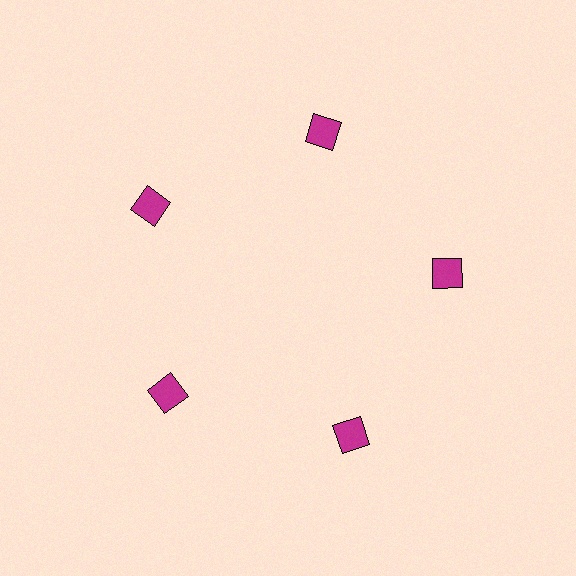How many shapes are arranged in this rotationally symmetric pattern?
There are 5 shapes, arranged in 5 groups of 1.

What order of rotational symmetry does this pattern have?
This pattern has 5-fold rotational symmetry.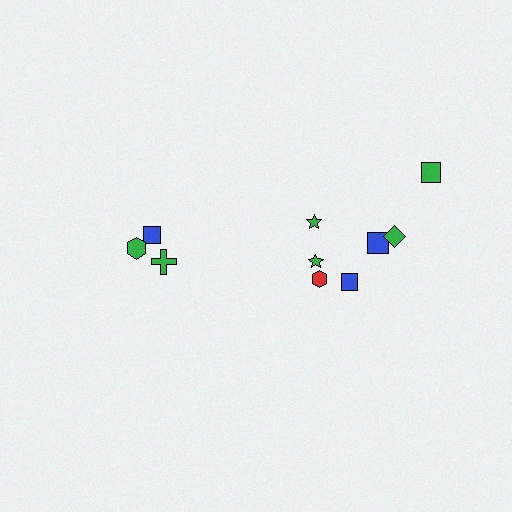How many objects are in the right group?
There are 7 objects.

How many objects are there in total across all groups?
There are 10 objects.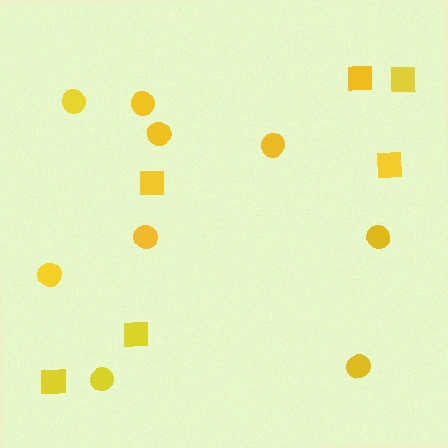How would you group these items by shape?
There are 2 groups: one group of squares (6) and one group of circles (9).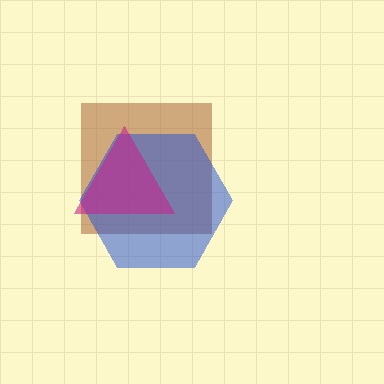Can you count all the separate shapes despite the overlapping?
Yes, there are 3 separate shapes.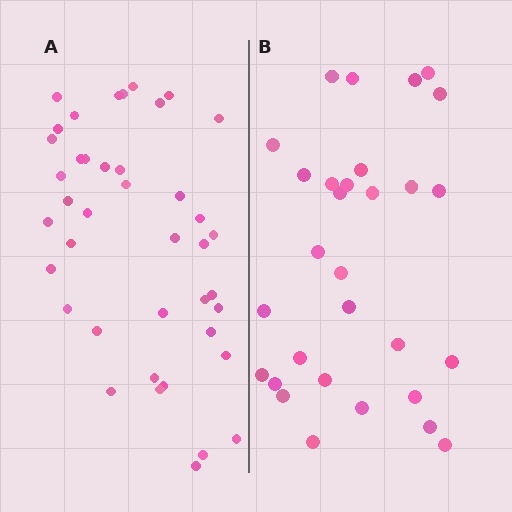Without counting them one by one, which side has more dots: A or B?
Region A (the left region) has more dots.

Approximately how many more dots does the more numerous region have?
Region A has roughly 12 or so more dots than region B.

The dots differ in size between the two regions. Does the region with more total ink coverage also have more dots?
No. Region B has more total ink coverage because its dots are larger, but region A actually contains more individual dots. Total area can be misleading — the number of items is what matters here.